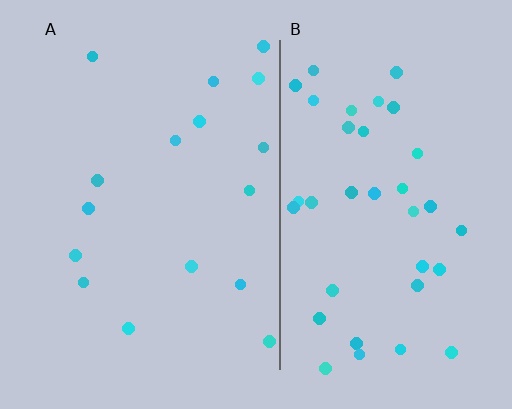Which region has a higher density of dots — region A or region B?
B (the right).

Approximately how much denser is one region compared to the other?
Approximately 2.3× — region B over region A.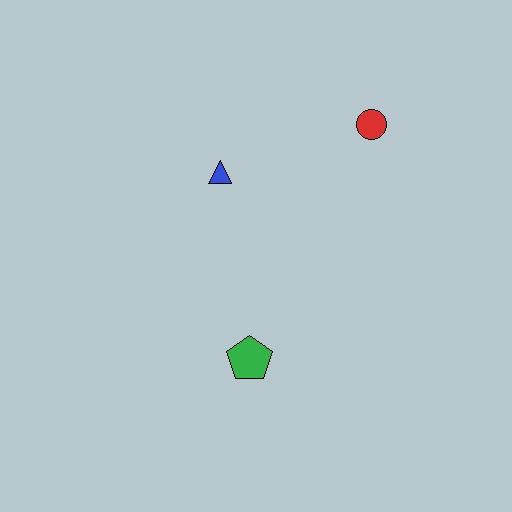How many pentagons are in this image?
There is 1 pentagon.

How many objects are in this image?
There are 3 objects.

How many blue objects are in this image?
There is 1 blue object.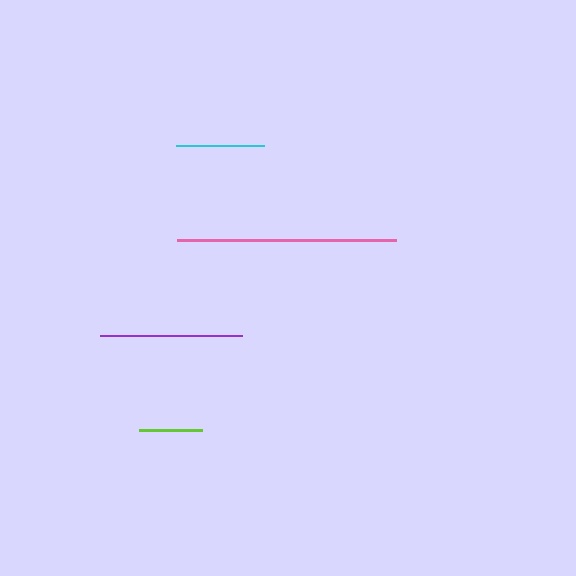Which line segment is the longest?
The pink line is the longest at approximately 219 pixels.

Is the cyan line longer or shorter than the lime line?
The cyan line is longer than the lime line.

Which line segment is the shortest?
The lime line is the shortest at approximately 63 pixels.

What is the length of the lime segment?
The lime segment is approximately 63 pixels long.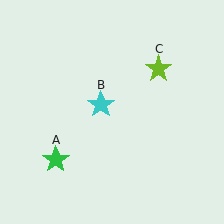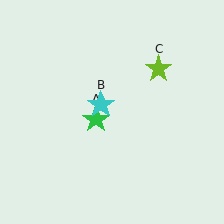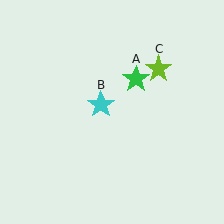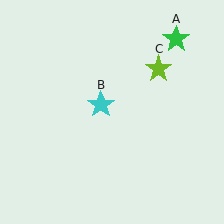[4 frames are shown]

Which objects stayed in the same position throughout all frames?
Cyan star (object B) and lime star (object C) remained stationary.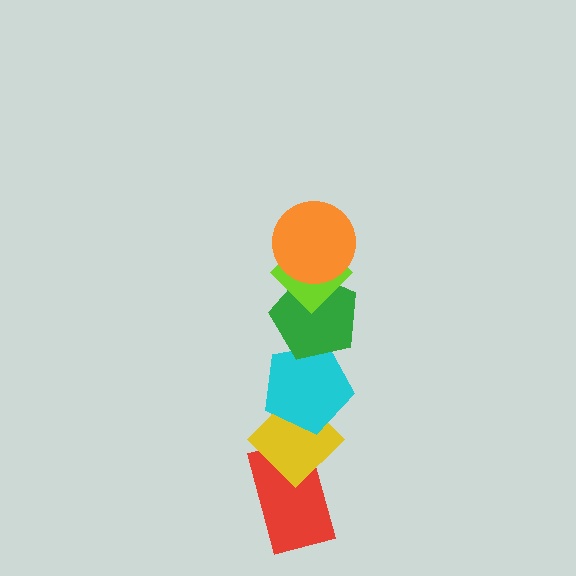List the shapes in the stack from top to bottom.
From top to bottom: the orange circle, the lime diamond, the green pentagon, the cyan pentagon, the yellow diamond, the red rectangle.